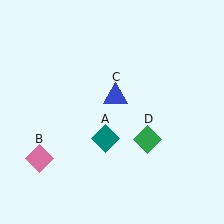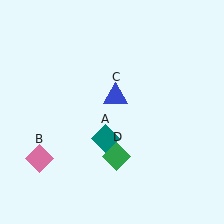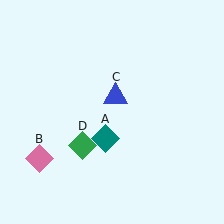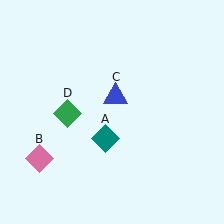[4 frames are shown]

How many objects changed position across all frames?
1 object changed position: green diamond (object D).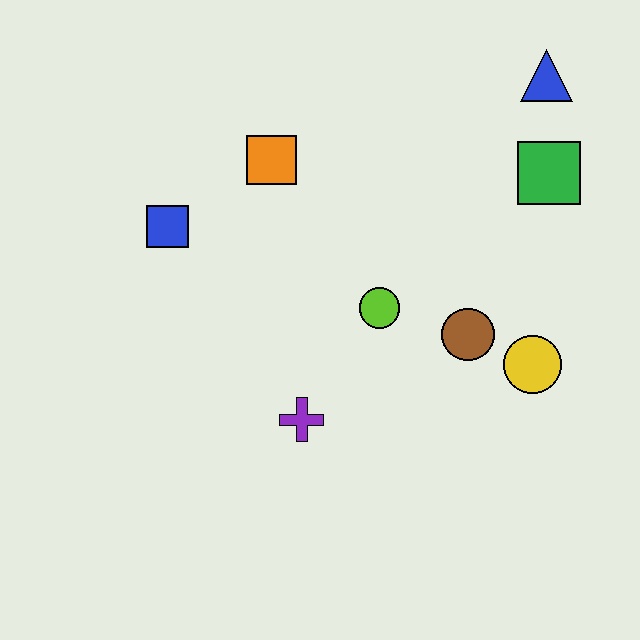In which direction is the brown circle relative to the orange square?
The brown circle is to the right of the orange square.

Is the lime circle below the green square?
Yes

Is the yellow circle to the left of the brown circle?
No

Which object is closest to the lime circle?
The brown circle is closest to the lime circle.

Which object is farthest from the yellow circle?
The blue square is farthest from the yellow circle.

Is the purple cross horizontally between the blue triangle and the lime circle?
No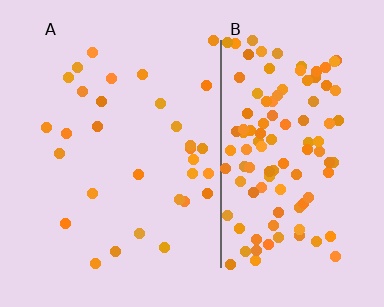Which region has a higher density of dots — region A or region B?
B (the right).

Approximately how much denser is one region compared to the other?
Approximately 3.8× — region B over region A.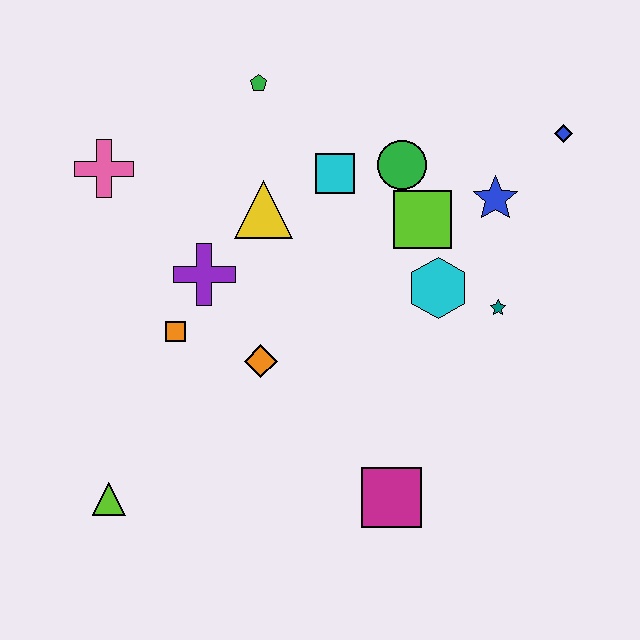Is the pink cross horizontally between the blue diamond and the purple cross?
No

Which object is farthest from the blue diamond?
The lime triangle is farthest from the blue diamond.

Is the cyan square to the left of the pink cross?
No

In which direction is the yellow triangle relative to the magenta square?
The yellow triangle is above the magenta square.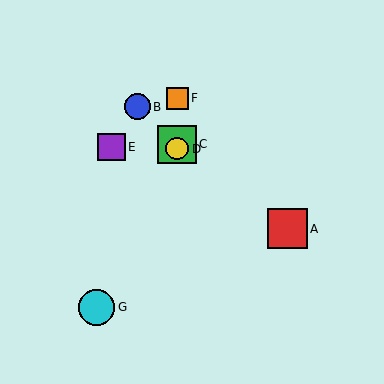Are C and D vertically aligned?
Yes, both are at x≈177.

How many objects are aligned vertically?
3 objects (C, D, F) are aligned vertically.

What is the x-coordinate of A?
Object A is at x≈288.